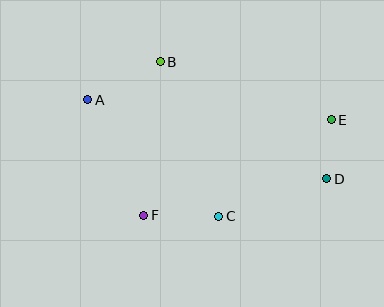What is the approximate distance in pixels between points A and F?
The distance between A and F is approximately 129 pixels.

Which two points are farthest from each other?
Points A and D are farthest from each other.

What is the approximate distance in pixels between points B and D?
The distance between B and D is approximately 203 pixels.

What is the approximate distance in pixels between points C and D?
The distance between C and D is approximately 115 pixels.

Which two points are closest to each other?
Points D and E are closest to each other.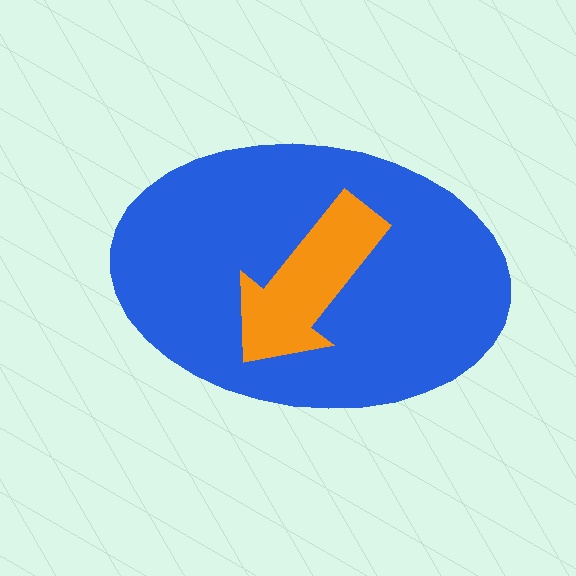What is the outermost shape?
The blue ellipse.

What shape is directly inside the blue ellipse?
The orange arrow.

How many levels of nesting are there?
2.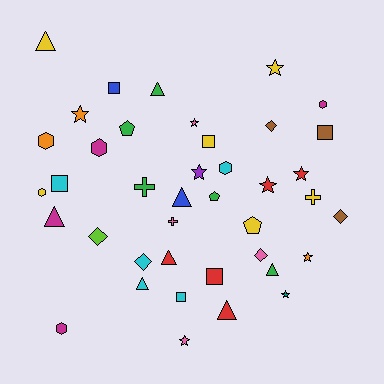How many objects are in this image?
There are 40 objects.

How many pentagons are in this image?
There are 3 pentagons.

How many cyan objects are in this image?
There are 5 cyan objects.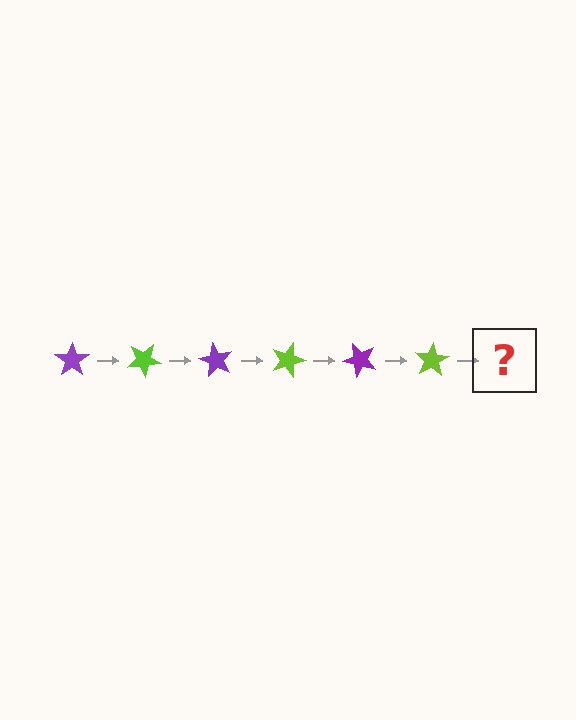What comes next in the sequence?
The next element should be a purple star, rotated 180 degrees from the start.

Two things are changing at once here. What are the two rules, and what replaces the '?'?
The two rules are that it rotates 30 degrees each step and the color cycles through purple and lime. The '?' should be a purple star, rotated 180 degrees from the start.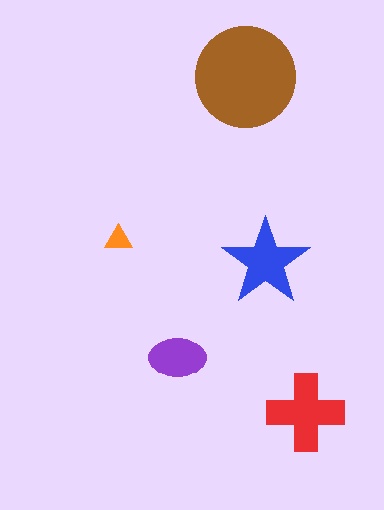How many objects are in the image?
There are 5 objects in the image.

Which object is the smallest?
The orange triangle.